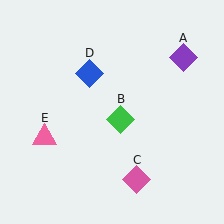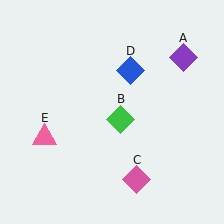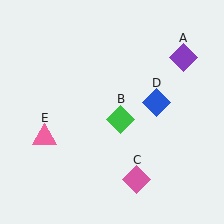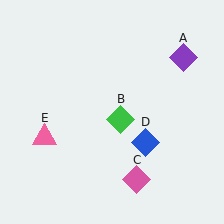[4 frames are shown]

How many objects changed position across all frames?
1 object changed position: blue diamond (object D).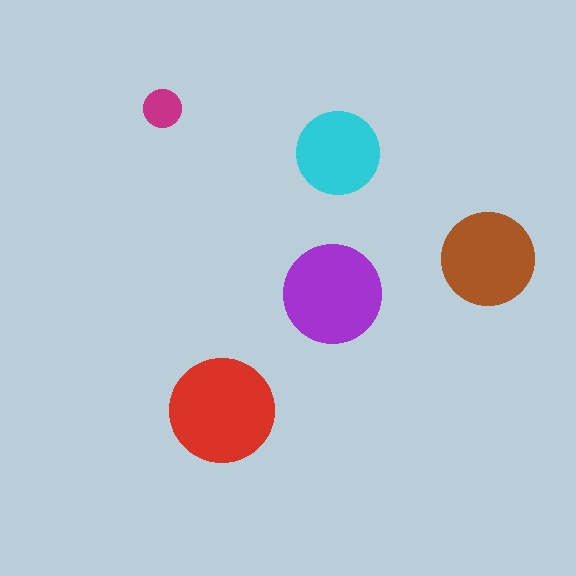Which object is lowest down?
The red circle is bottommost.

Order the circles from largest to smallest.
the red one, the purple one, the brown one, the cyan one, the magenta one.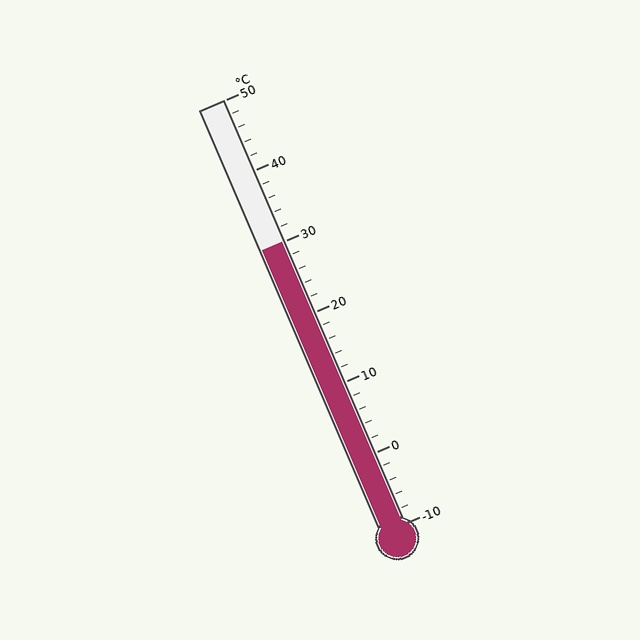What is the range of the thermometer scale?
The thermometer scale ranges from -10°C to 50°C.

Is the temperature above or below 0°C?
The temperature is above 0°C.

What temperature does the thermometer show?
The thermometer shows approximately 30°C.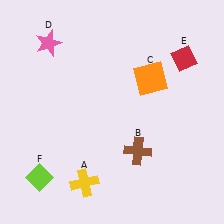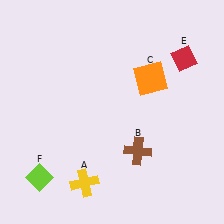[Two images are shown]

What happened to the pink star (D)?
The pink star (D) was removed in Image 2. It was in the top-left area of Image 1.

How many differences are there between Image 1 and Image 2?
There is 1 difference between the two images.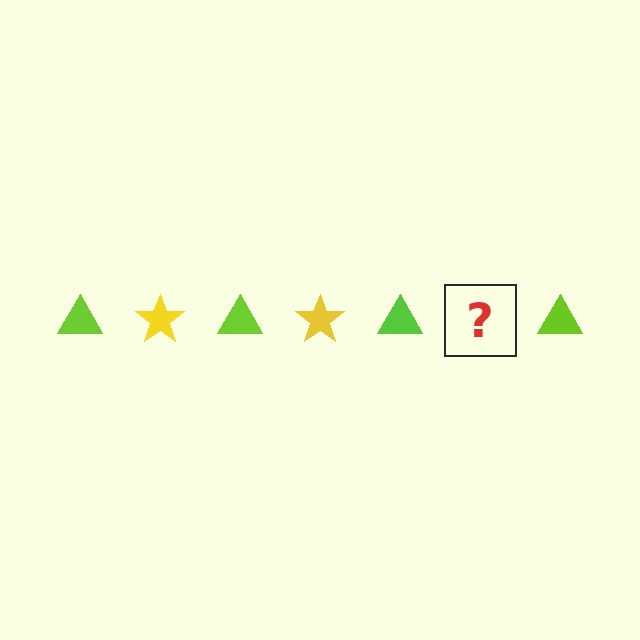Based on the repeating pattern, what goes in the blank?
The blank should be a yellow star.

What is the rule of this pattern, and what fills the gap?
The rule is that the pattern alternates between lime triangle and yellow star. The gap should be filled with a yellow star.